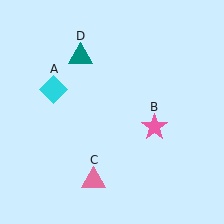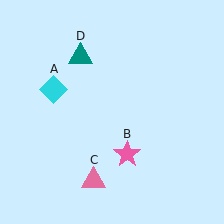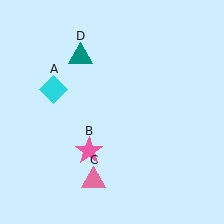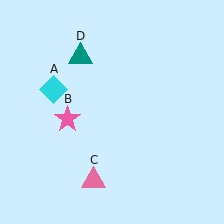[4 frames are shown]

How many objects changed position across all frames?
1 object changed position: pink star (object B).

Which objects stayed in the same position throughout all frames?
Cyan diamond (object A) and pink triangle (object C) and teal triangle (object D) remained stationary.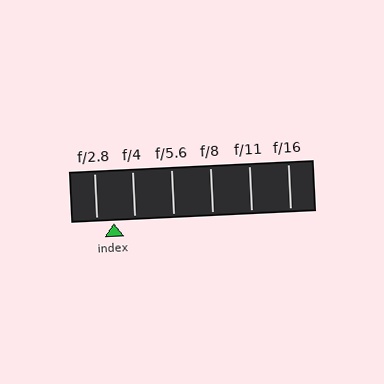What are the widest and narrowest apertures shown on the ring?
The widest aperture shown is f/2.8 and the narrowest is f/16.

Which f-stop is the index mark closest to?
The index mark is closest to f/2.8.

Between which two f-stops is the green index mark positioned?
The index mark is between f/2.8 and f/4.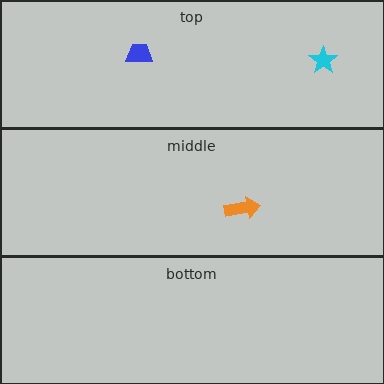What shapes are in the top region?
The cyan star, the blue trapezoid.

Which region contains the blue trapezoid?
The top region.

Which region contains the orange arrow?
The middle region.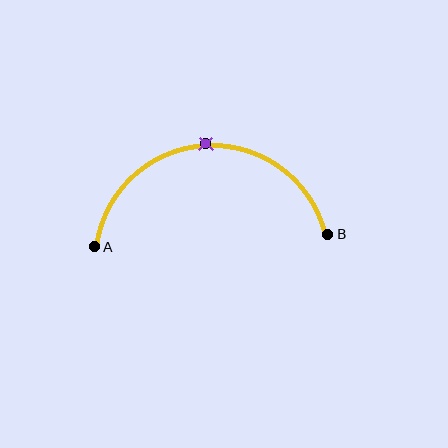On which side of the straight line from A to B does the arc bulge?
The arc bulges above the straight line connecting A and B.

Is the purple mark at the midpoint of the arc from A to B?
Yes. The purple mark lies on the arc at equal arc-length from both A and B — it is the arc midpoint.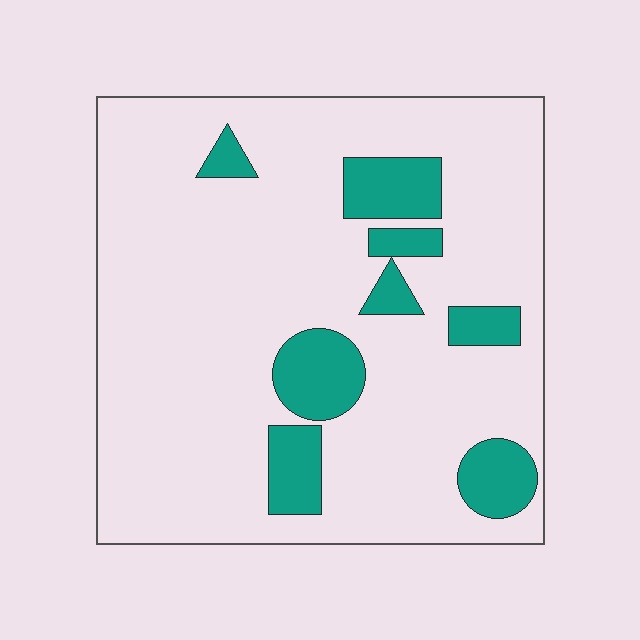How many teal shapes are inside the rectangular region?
8.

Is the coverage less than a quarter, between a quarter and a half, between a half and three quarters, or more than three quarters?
Less than a quarter.